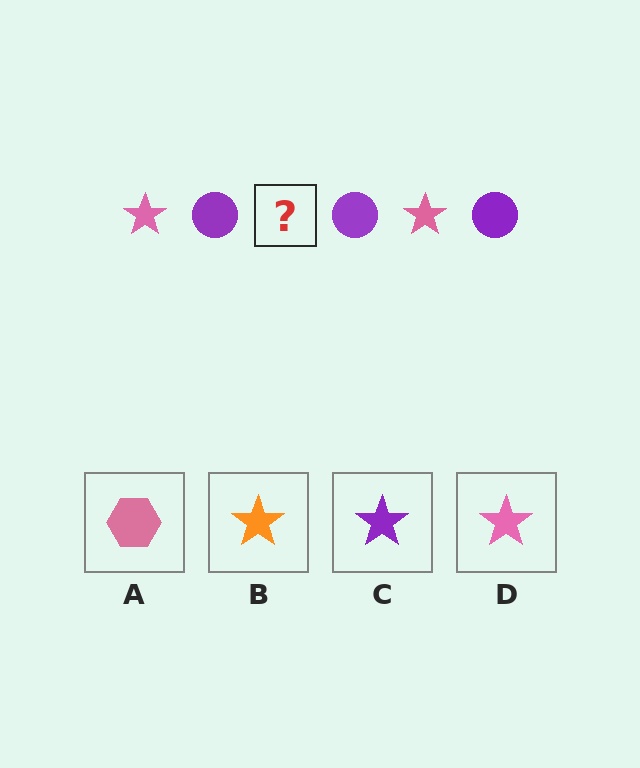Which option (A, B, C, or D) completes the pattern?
D.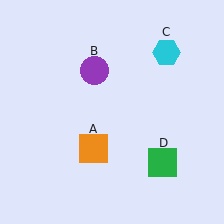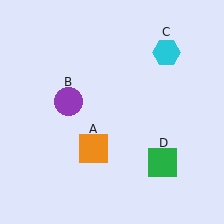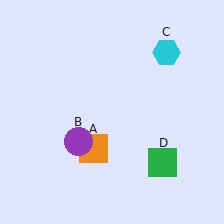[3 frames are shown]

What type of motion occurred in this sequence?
The purple circle (object B) rotated counterclockwise around the center of the scene.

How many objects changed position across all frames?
1 object changed position: purple circle (object B).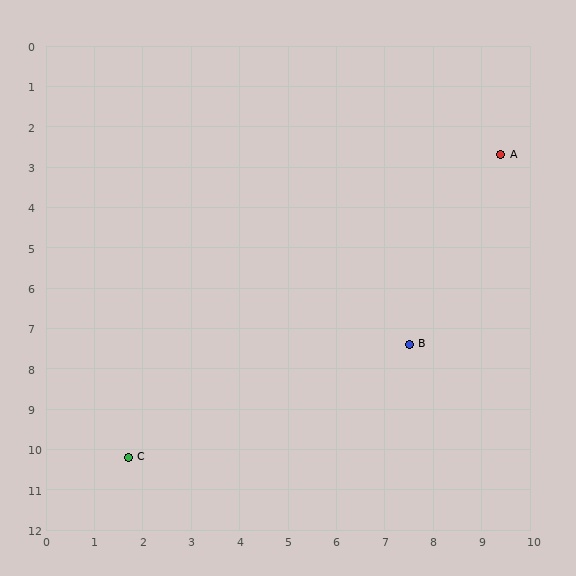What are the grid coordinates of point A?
Point A is at approximately (9.4, 2.7).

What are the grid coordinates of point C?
Point C is at approximately (1.7, 10.2).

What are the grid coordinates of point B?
Point B is at approximately (7.5, 7.4).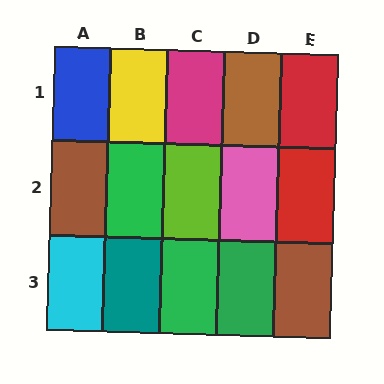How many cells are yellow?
1 cell is yellow.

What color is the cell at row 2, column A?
Brown.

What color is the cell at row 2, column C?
Lime.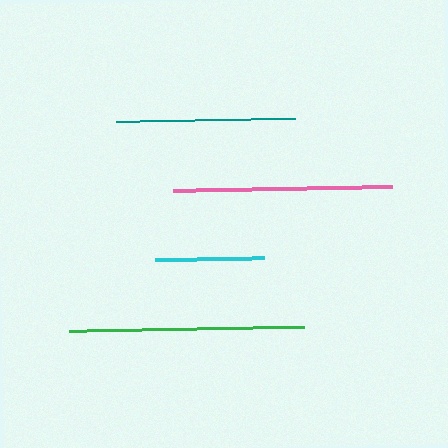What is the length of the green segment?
The green segment is approximately 234 pixels long.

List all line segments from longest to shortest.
From longest to shortest: green, pink, teal, cyan.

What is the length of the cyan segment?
The cyan segment is approximately 109 pixels long.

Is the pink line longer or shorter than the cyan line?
The pink line is longer than the cyan line.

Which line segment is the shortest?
The cyan line is the shortest at approximately 109 pixels.